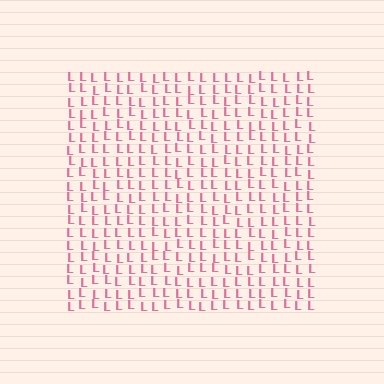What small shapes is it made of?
It is made of small letter L's.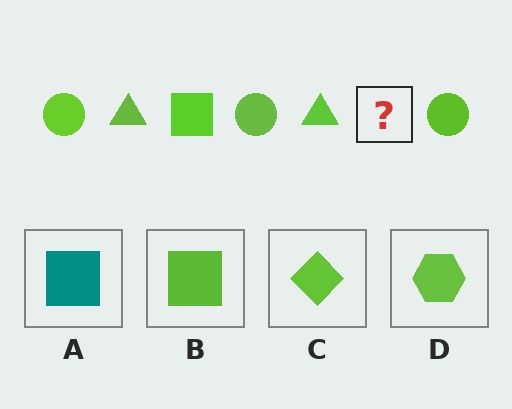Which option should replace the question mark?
Option B.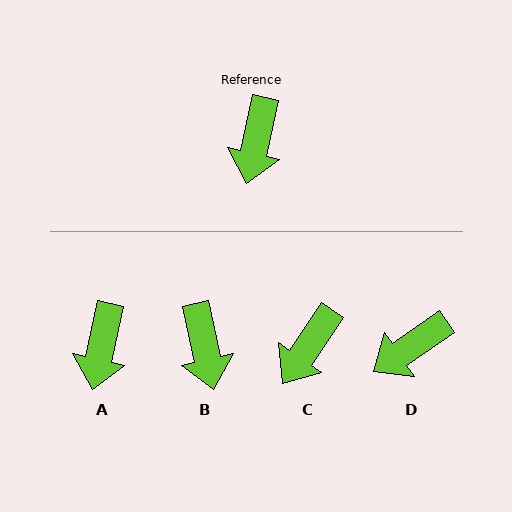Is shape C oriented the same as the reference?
No, it is off by about 22 degrees.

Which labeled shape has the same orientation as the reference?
A.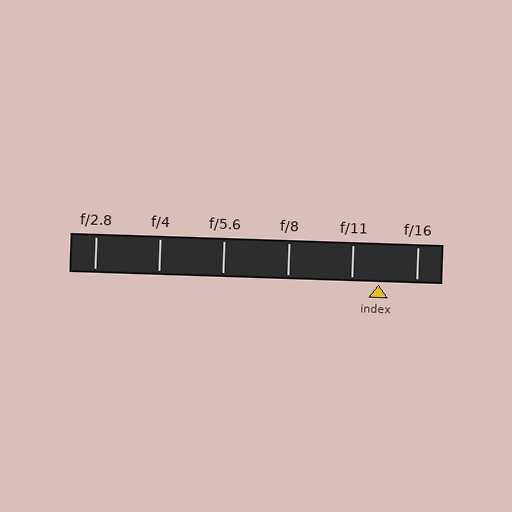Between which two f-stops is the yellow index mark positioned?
The index mark is between f/11 and f/16.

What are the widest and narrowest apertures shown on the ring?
The widest aperture shown is f/2.8 and the narrowest is f/16.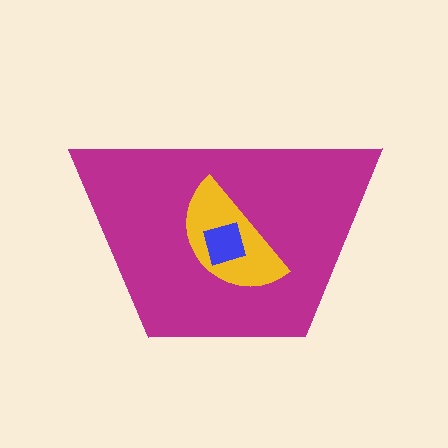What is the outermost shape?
The magenta trapezoid.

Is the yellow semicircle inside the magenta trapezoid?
Yes.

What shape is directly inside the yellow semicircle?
The blue diamond.